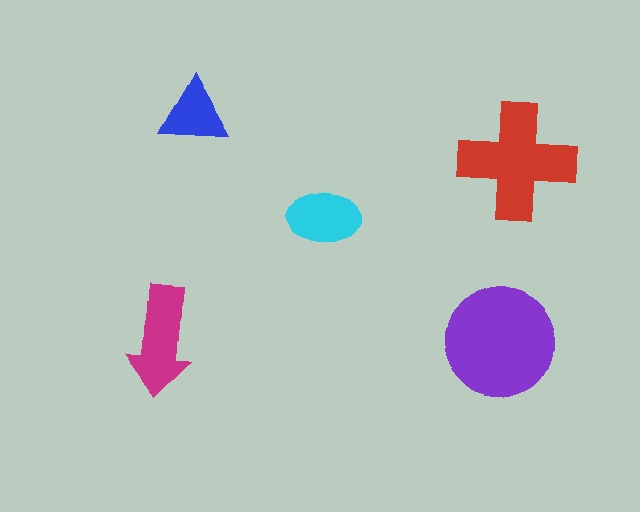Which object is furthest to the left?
The magenta arrow is leftmost.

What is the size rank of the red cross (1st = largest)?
2nd.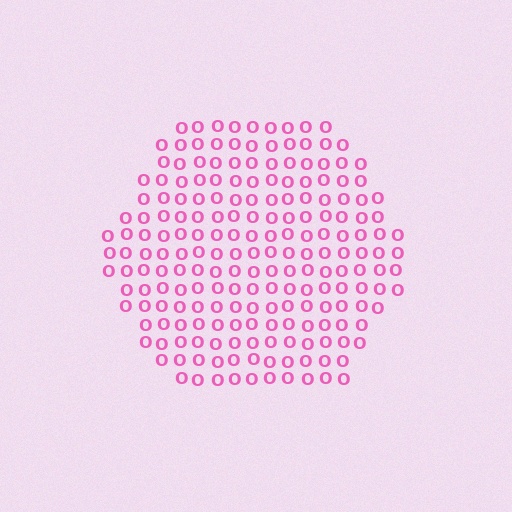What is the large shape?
The large shape is a hexagon.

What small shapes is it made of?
It is made of small letter O's.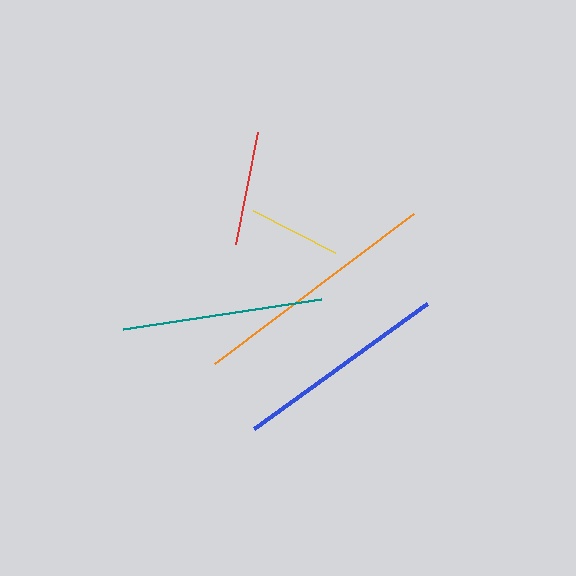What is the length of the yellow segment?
The yellow segment is approximately 92 pixels long.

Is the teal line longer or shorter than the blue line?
The blue line is longer than the teal line.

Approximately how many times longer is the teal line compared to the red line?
The teal line is approximately 1.8 times the length of the red line.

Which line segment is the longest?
The orange line is the longest at approximately 249 pixels.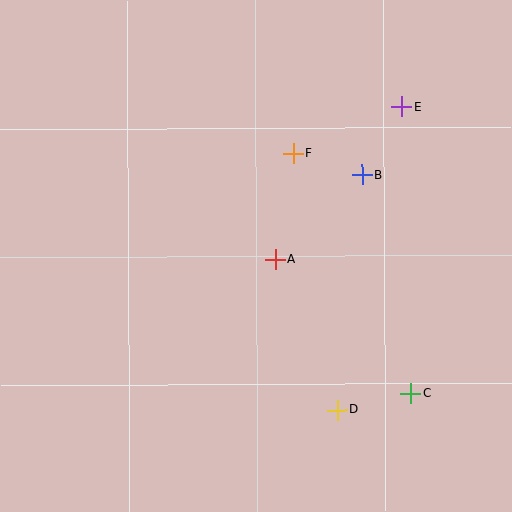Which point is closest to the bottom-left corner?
Point D is closest to the bottom-left corner.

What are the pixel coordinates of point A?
Point A is at (275, 259).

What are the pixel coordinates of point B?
Point B is at (362, 175).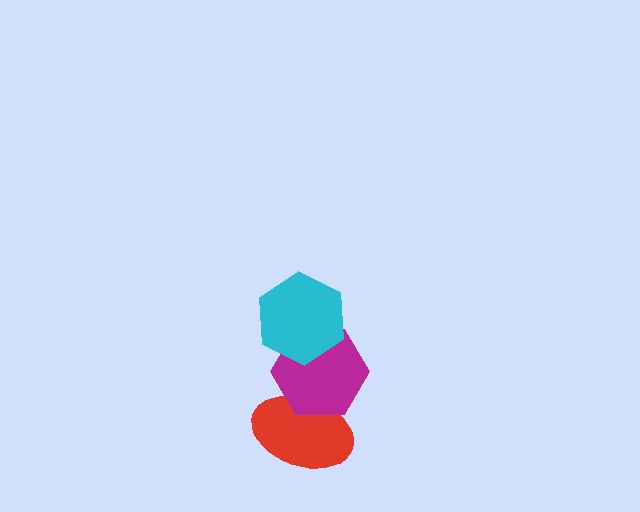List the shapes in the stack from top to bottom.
From top to bottom: the cyan hexagon, the magenta hexagon, the red ellipse.